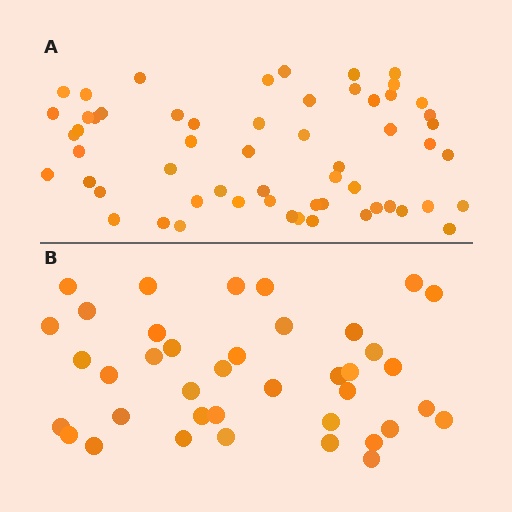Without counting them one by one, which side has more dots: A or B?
Region A (the top region) has more dots.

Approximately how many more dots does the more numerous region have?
Region A has approximately 20 more dots than region B.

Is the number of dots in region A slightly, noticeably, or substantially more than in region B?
Region A has substantially more. The ratio is roughly 1.5 to 1.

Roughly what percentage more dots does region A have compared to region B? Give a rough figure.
About 50% more.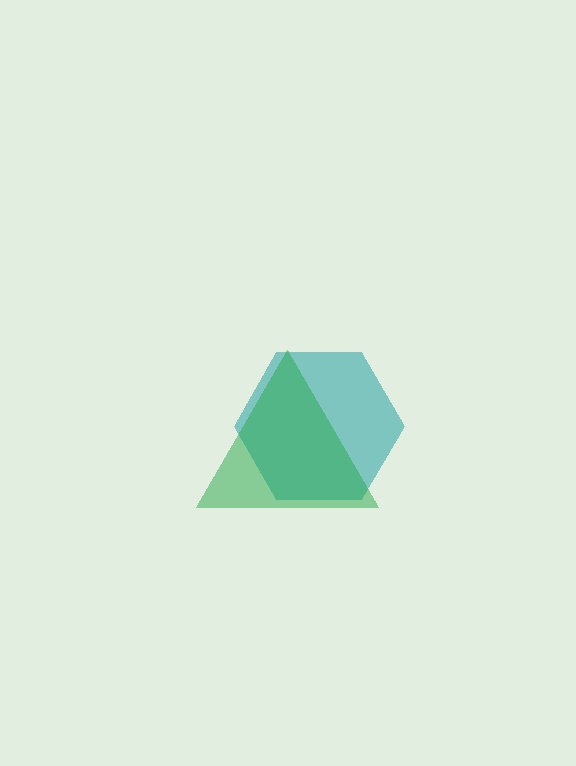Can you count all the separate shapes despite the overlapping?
Yes, there are 2 separate shapes.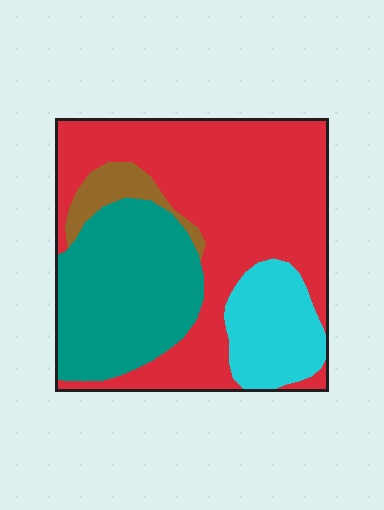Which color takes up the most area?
Red, at roughly 50%.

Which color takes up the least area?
Brown, at roughly 5%.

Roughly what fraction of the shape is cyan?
Cyan takes up about one eighth (1/8) of the shape.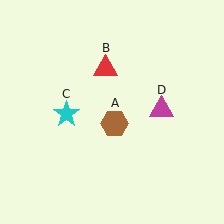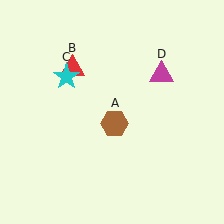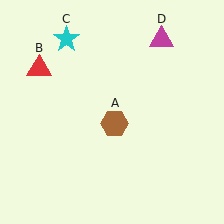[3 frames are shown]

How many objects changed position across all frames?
3 objects changed position: red triangle (object B), cyan star (object C), magenta triangle (object D).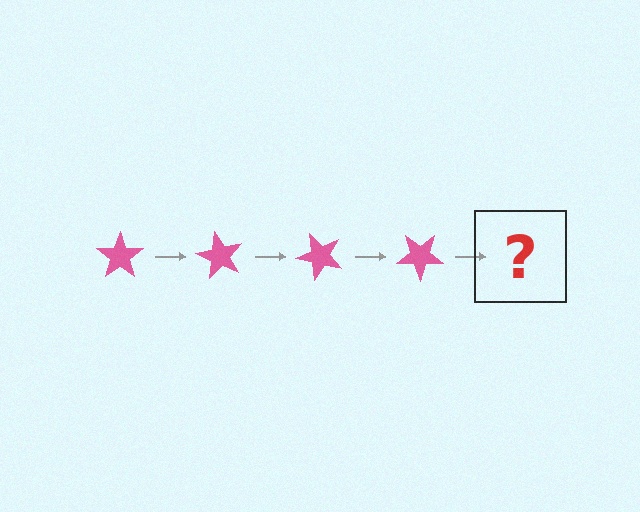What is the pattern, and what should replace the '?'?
The pattern is that the star rotates 60 degrees each step. The '?' should be a pink star rotated 240 degrees.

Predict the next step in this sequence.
The next step is a pink star rotated 240 degrees.